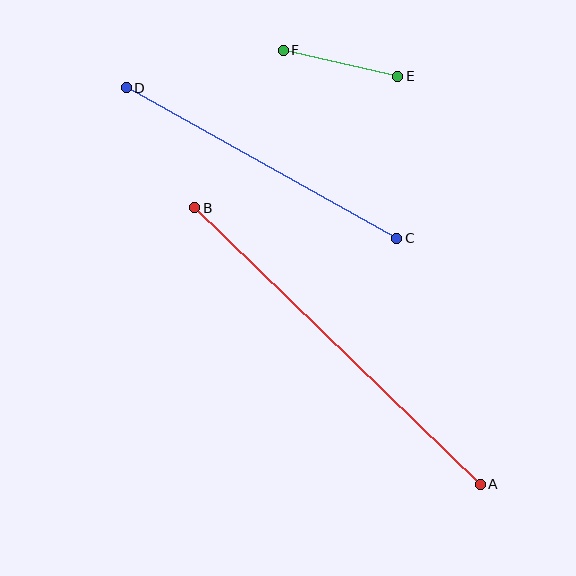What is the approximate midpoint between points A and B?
The midpoint is at approximately (337, 346) pixels.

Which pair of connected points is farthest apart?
Points A and B are farthest apart.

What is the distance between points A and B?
The distance is approximately 398 pixels.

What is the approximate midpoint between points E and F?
The midpoint is at approximately (341, 63) pixels.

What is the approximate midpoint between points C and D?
The midpoint is at approximately (261, 163) pixels.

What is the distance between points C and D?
The distance is approximately 309 pixels.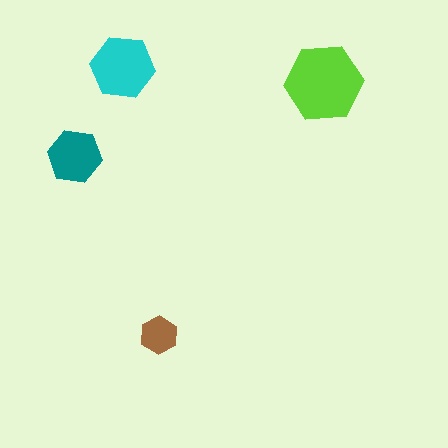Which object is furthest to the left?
The teal hexagon is leftmost.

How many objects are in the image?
There are 4 objects in the image.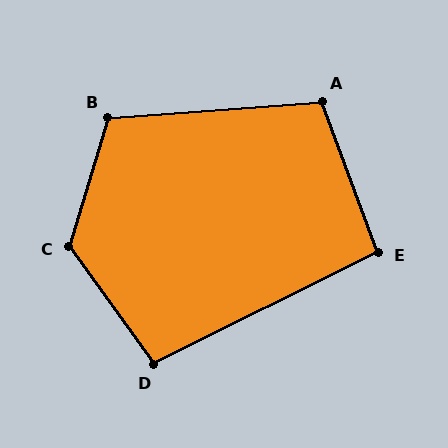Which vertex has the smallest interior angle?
E, at approximately 96 degrees.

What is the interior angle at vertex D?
Approximately 99 degrees (obtuse).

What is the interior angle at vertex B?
Approximately 112 degrees (obtuse).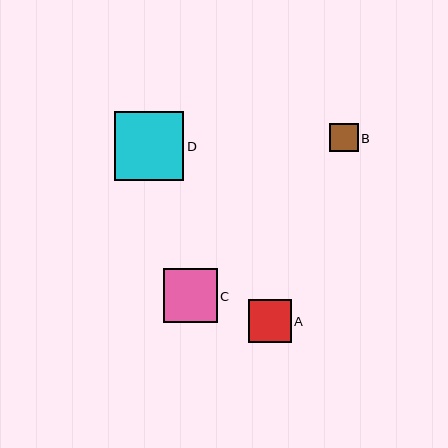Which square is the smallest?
Square B is the smallest with a size of approximately 28 pixels.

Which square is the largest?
Square D is the largest with a size of approximately 69 pixels.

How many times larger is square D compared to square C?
Square D is approximately 1.3 times the size of square C.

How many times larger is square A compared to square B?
Square A is approximately 1.5 times the size of square B.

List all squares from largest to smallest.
From largest to smallest: D, C, A, B.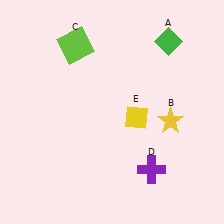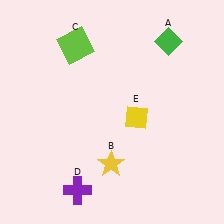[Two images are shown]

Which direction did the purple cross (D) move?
The purple cross (D) moved left.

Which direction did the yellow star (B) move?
The yellow star (B) moved left.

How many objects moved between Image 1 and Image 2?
2 objects moved between the two images.